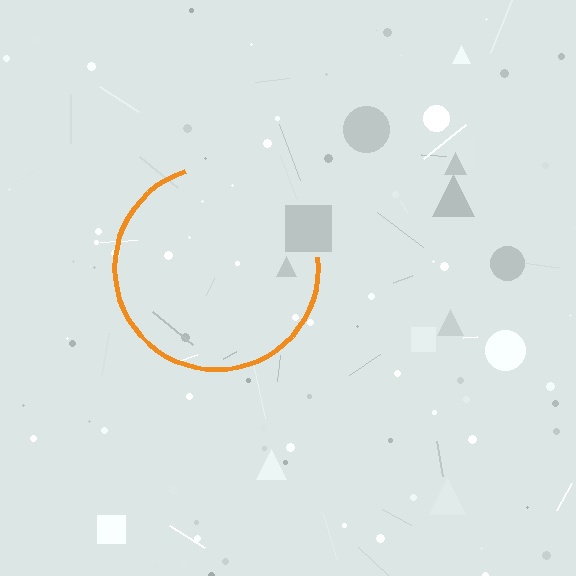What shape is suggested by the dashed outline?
The dashed outline suggests a circle.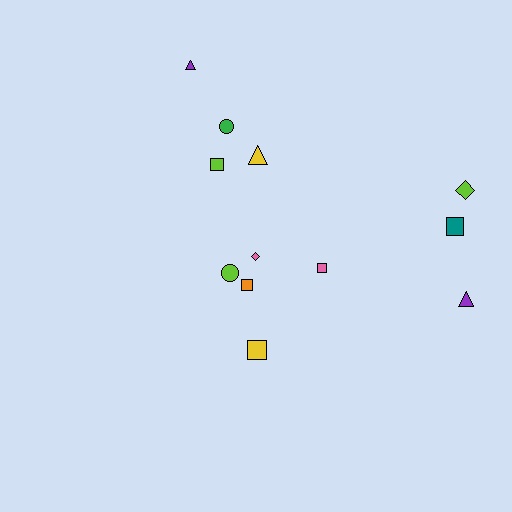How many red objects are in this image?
There are no red objects.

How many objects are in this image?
There are 12 objects.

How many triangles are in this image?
There are 3 triangles.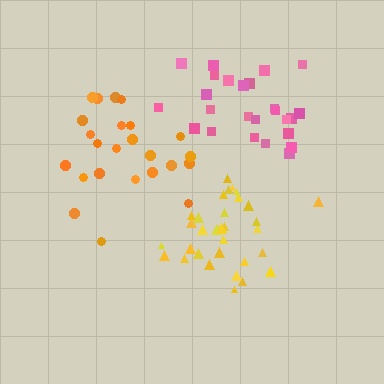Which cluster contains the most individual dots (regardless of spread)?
Yellow (33).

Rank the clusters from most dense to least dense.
yellow, pink, orange.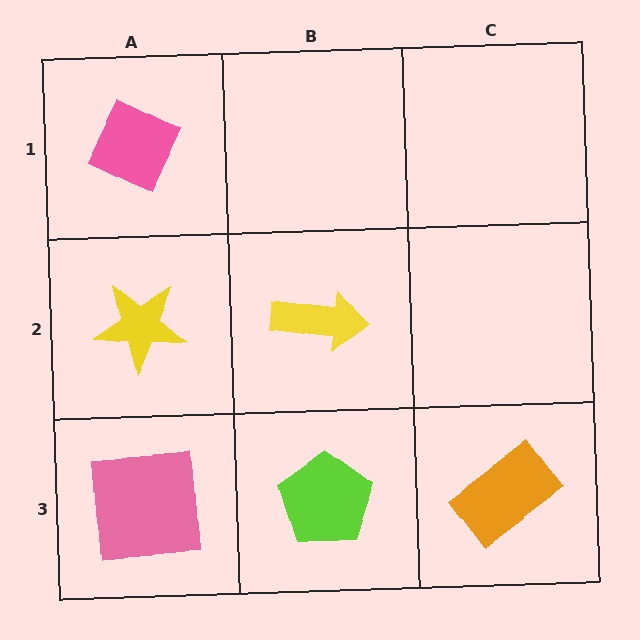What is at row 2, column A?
A yellow star.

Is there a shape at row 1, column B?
No, that cell is empty.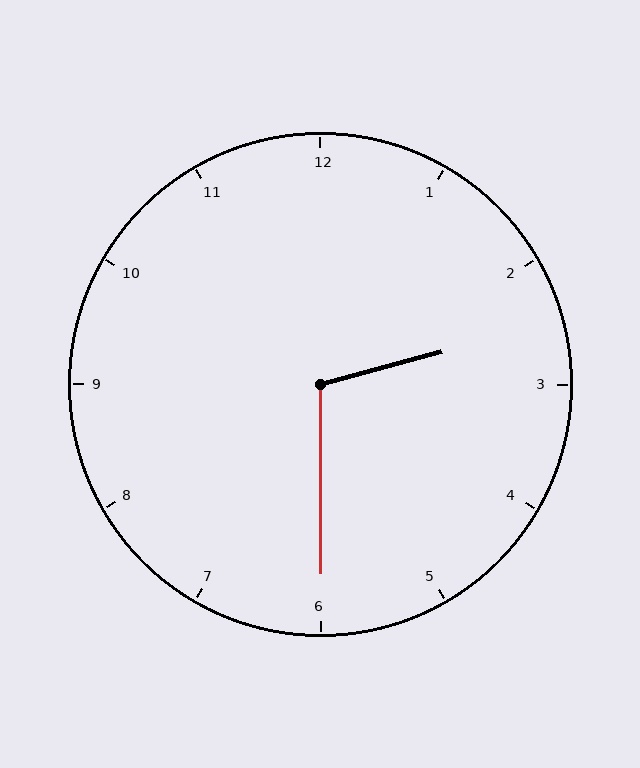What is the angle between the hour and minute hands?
Approximately 105 degrees.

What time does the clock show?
2:30.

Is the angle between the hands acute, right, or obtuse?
It is obtuse.